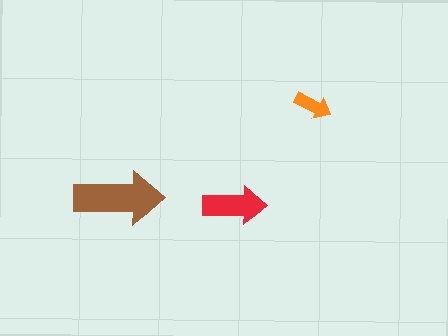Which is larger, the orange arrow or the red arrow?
The red one.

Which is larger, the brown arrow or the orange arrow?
The brown one.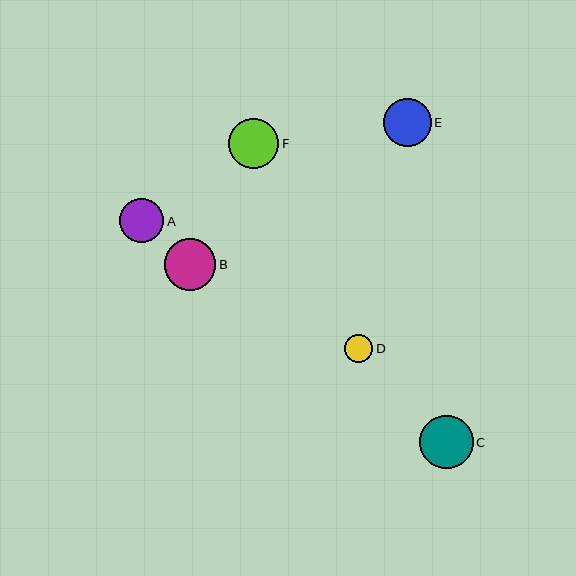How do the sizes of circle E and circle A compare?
Circle E and circle A are approximately the same size.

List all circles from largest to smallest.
From largest to smallest: C, B, F, E, A, D.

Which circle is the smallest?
Circle D is the smallest with a size of approximately 28 pixels.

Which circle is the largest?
Circle C is the largest with a size of approximately 54 pixels.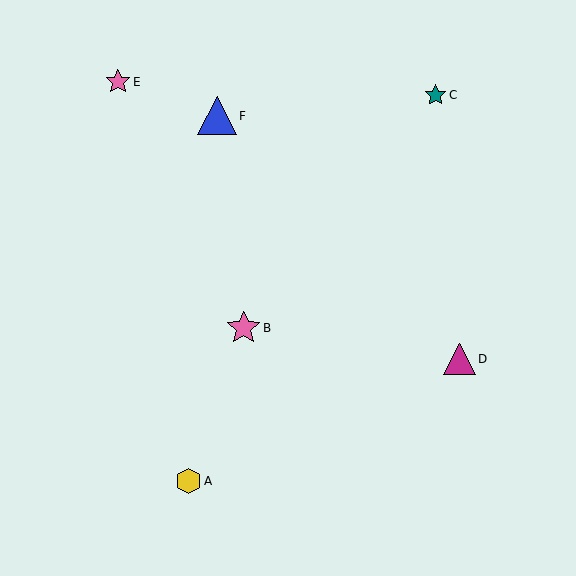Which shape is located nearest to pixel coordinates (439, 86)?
The teal star (labeled C) at (435, 95) is nearest to that location.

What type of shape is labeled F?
Shape F is a blue triangle.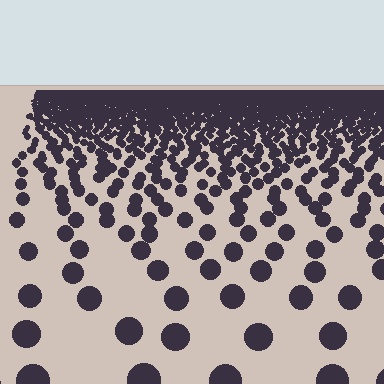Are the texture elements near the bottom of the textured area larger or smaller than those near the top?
Larger. Near the bottom, elements are closer to the viewer and appear at a bigger on-screen size.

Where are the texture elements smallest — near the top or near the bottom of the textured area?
Near the top.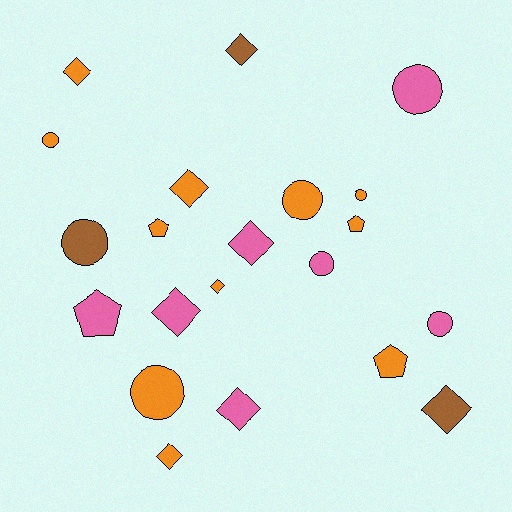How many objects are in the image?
There are 21 objects.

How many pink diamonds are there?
There are 3 pink diamonds.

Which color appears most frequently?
Orange, with 11 objects.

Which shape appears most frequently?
Diamond, with 9 objects.